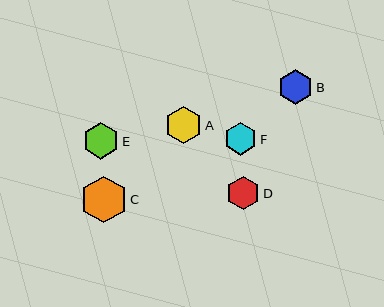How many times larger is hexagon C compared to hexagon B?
Hexagon C is approximately 1.3 times the size of hexagon B.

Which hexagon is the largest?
Hexagon C is the largest with a size of approximately 47 pixels.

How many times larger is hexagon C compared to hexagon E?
Hexagon C is approximately 1.3 times the size of hexagon E.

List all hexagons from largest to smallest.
From largest to smallest: C, E, A, B, D, F.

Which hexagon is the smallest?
Hexagon F is the smallest with a size of approximately 33 pixels.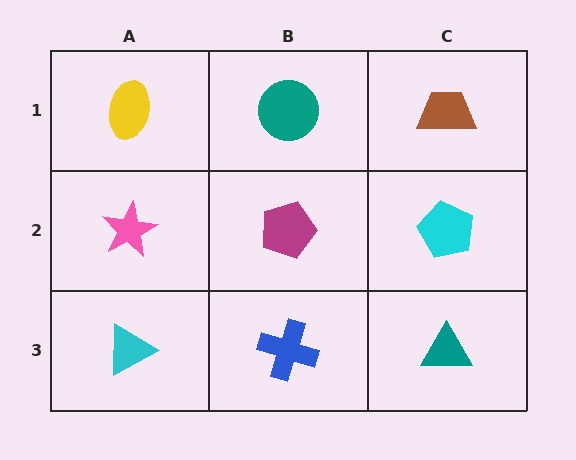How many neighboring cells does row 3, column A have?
2.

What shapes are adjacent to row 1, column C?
A cyan pentagon (row 2, column C), a teal circle (row 1, column B).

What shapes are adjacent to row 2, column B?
A teal circle (row 1, column B), a blue cross (row 3, column B), a pink star (row 2, column A), a cyan pentagon (row 2, column C).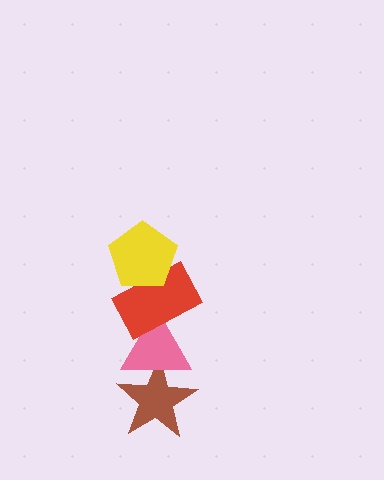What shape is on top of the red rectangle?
The yellow pentagon is on top of the red rectangle.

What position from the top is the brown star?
The brown star is 4th from the top.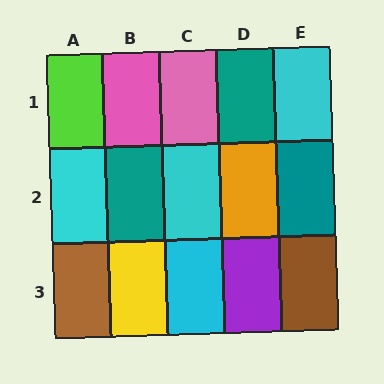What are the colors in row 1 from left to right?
Lime, pink, pink, teal, cyan.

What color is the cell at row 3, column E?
Brown.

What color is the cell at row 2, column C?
Cyan.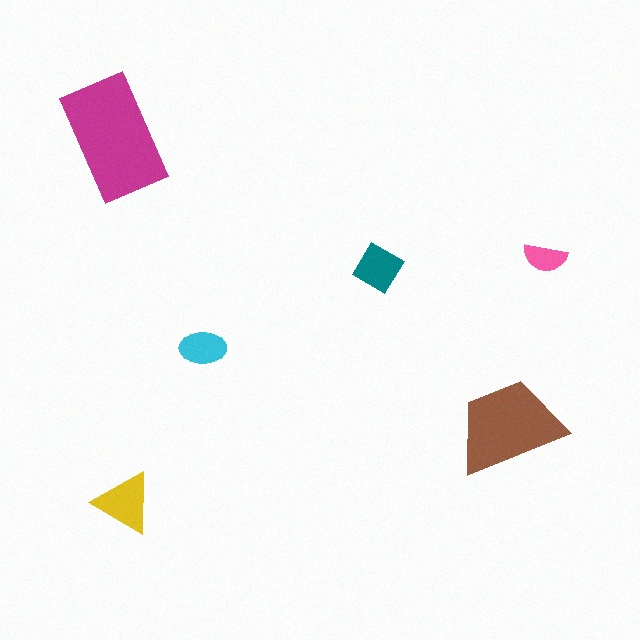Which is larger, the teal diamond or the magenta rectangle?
The magenta rectangle.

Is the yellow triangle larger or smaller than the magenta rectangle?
Smaller.